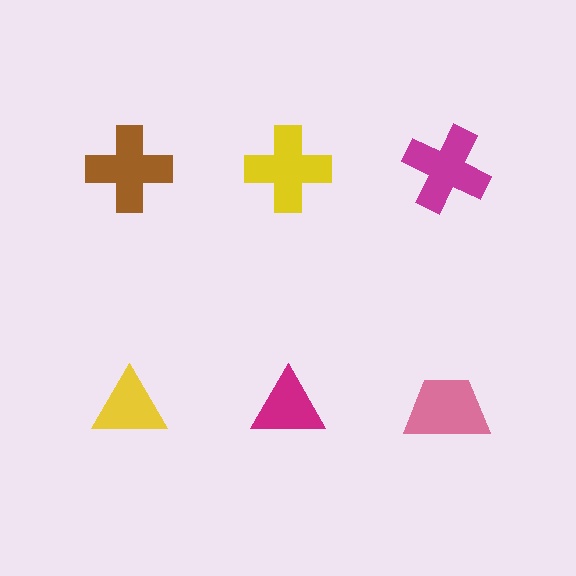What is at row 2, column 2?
A magenta triangle.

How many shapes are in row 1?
3 shapes.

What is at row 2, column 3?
A pink trapezoid.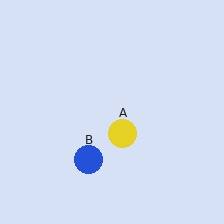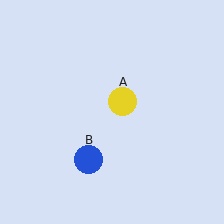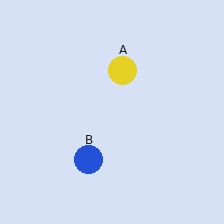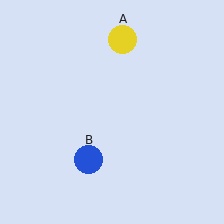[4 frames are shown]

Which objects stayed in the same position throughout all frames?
Blue circle (object B) remained stationary.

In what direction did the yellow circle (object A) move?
The yellow circle (object A) moved up.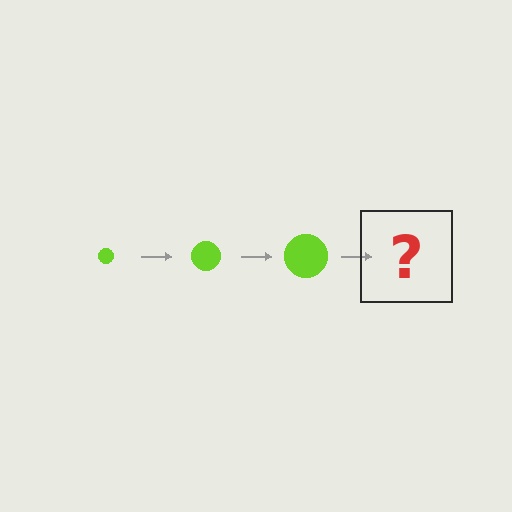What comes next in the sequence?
The next element should be a lime circle, larger than the previous one.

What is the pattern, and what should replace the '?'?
The pattern is that the circle gets progressively larger each step. The '?' should be a lime circle, larger than the previous one.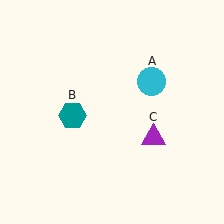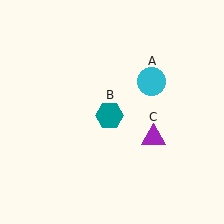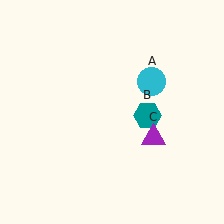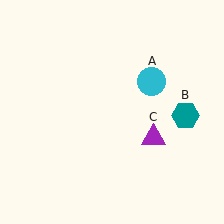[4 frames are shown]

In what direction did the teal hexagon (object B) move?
The teal hexagon (object B) moved right.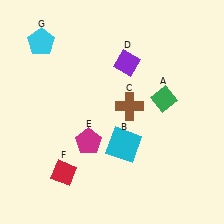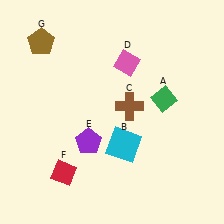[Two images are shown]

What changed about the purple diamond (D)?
In Image 1, D is purple. In Image 2, it changed to pink.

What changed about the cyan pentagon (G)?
In Image 1, G is cyan. In Image 2, it changed to brown.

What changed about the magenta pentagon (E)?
In Image 1, E is magenta. In Image 2, it changed to purple.